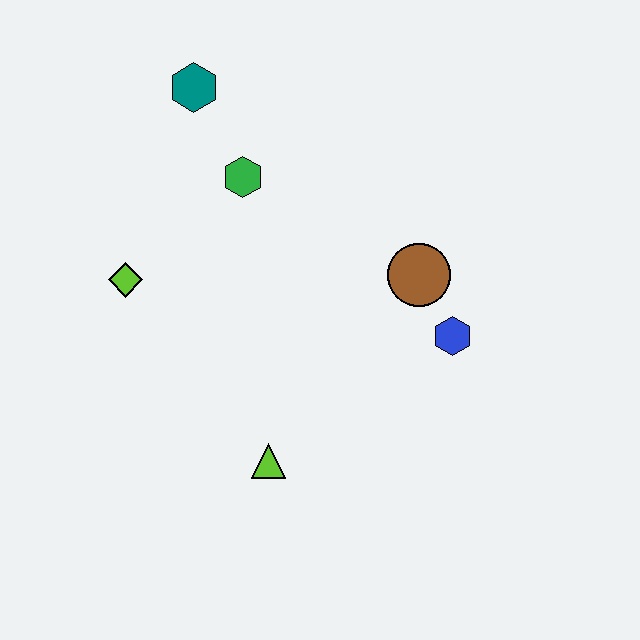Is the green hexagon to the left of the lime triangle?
Yes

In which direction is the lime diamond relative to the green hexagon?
The lime diamond is to the left of the green hexagon.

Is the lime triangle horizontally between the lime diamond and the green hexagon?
No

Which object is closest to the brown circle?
The blue hexagon is closest to the brown circle.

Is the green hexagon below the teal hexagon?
Yes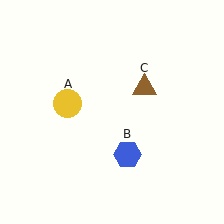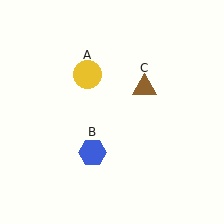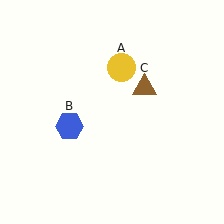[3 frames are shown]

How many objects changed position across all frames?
2 objects changed position: yellow circle (object A), blue hexagon (object B).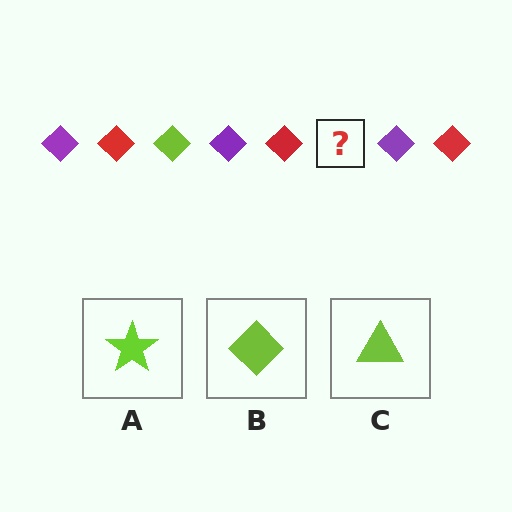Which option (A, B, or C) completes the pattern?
B.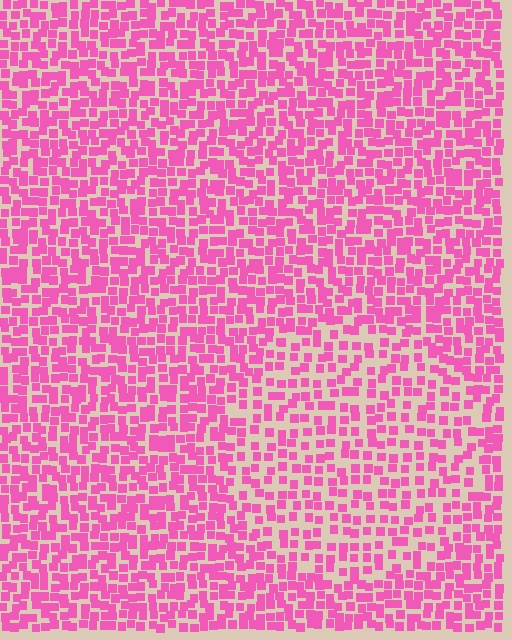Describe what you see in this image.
The image contains small pink elements arranged at two different densities. A circle-shaped region is visible where the elements are less densely packed than the surrounding area.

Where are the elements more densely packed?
The elements are more densely packed outside the circle boundary.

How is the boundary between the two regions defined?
The boundary is defined by a change in element density (approximately 1.6x ratio). All elements are the same color, size, and shape.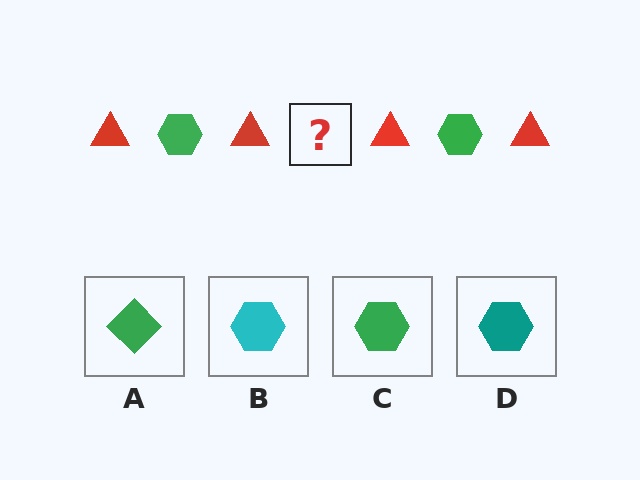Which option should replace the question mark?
Option C.